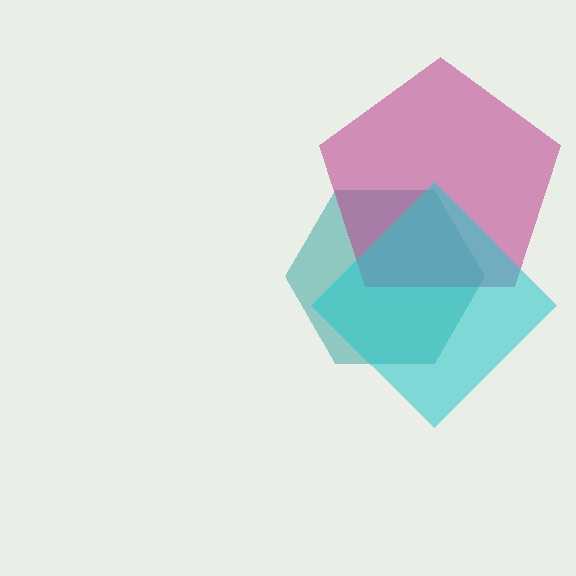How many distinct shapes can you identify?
There are 3 distinct shapes: a teal hexagon, a magenta pentagon, a cyan diamond.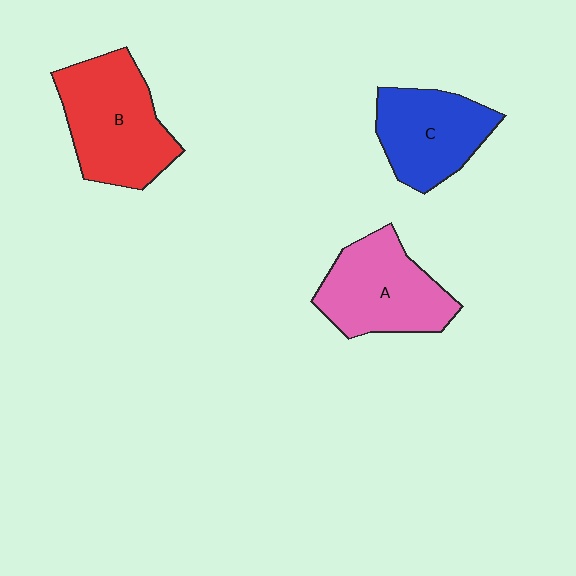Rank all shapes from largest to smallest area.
From largest to smallest: B (red), A (pink), C (blue).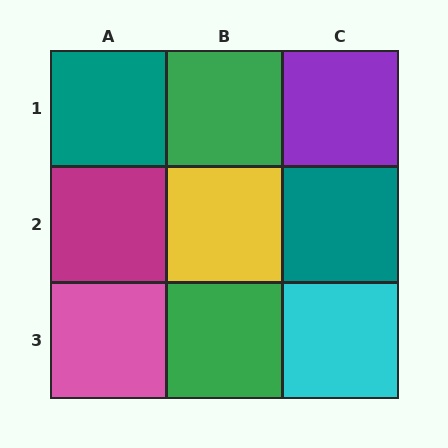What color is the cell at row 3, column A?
Pink.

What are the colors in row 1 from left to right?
Teal, green, purple.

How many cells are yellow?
1 cell is yellow.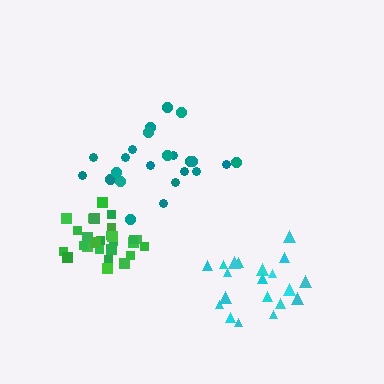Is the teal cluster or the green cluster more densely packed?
Green.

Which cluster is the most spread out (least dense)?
Cyan.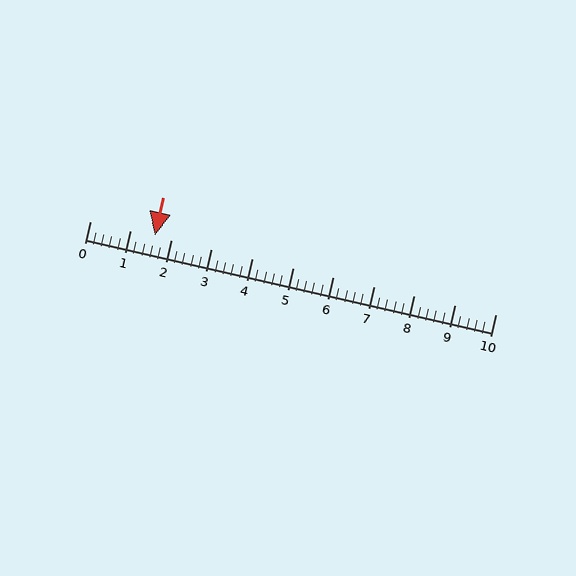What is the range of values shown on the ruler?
The ruler shows values from 0 to 10.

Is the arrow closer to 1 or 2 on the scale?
The arrow is closer to 2.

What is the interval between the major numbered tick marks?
The major tick marks are spaced 1 units apart.